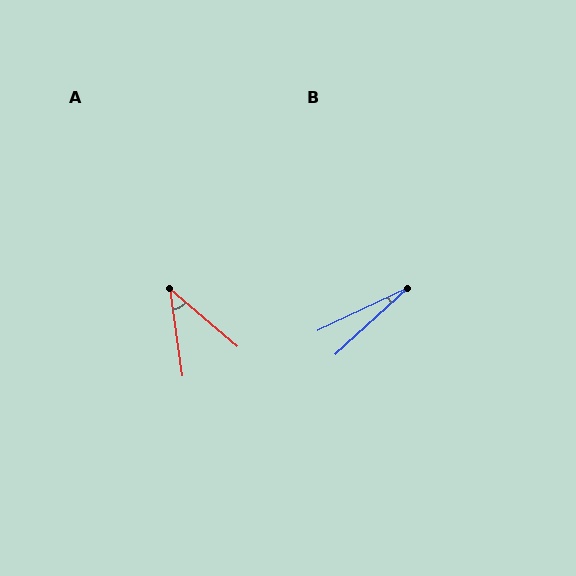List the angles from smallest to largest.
B (17°), A (41°).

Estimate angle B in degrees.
Approximately 17 degrees.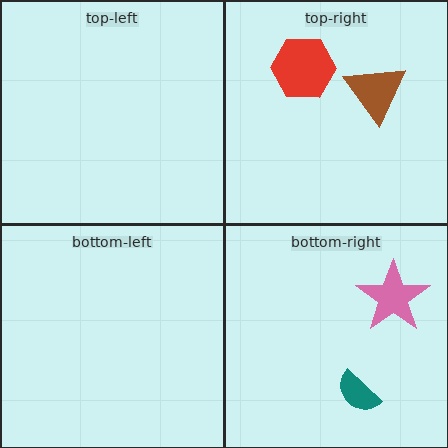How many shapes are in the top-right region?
2.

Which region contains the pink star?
The bottom-right region.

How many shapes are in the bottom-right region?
2.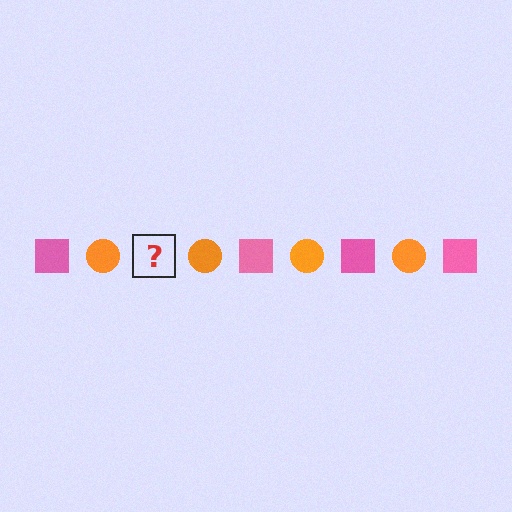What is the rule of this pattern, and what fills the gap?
The rule is that the pattern alternates between pink square and orange circle. The gap should be filled with a pink square.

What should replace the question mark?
The question mark should be replaced with a pink square.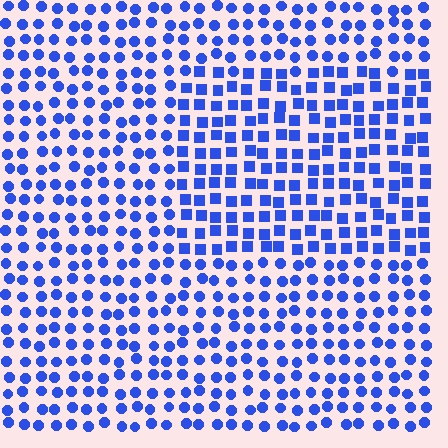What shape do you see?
I see a rectangle.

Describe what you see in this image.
The image is filled with small blue elements arranged in a uniform grid. A rectangle-shaped region contains squares, while the surrounding area contains circles. The boundary is defined purely by the change in element shape.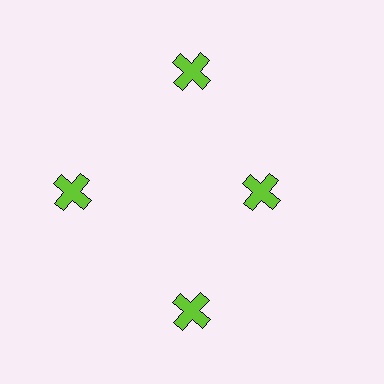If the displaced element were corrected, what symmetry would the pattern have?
It would have 4-fold rotational symmetry — the pattern would map onto itself every 90 degrees.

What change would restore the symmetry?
The symmetry would be restored by moving it outward, back onto the ring so that all 4 crosses sit at equal angles and equal distance from the center.